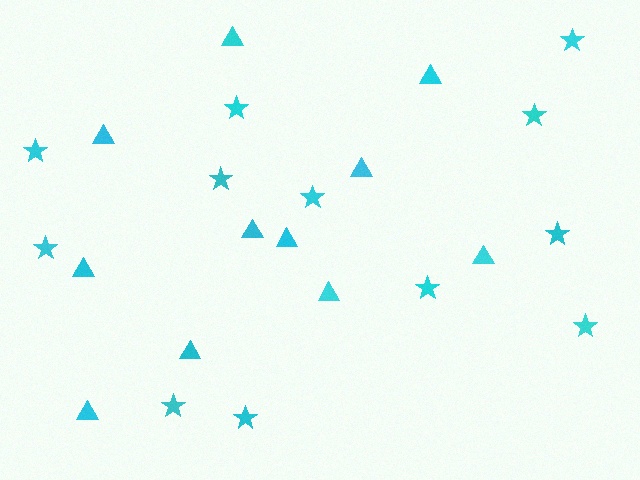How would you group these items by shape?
There are 2 groups: one group of triangles (11) and one group of stars (12).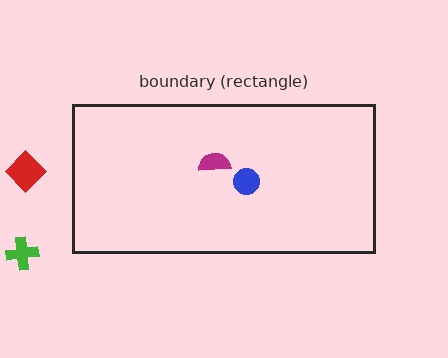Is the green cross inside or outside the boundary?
Outside.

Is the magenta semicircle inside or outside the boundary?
Inside.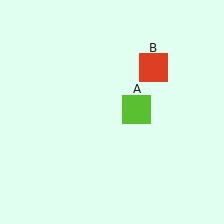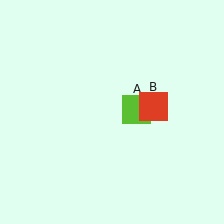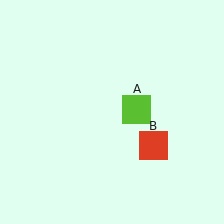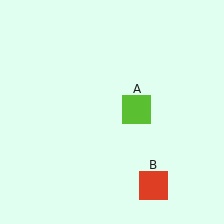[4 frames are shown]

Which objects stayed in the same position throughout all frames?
Lime square (object A) remained stationary.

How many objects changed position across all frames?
1 object changed position: red square (object B).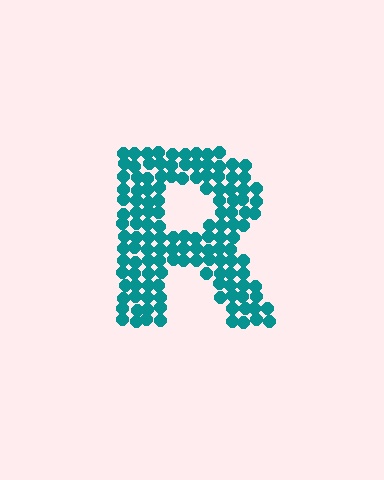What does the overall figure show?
The overall figure shows the letter R.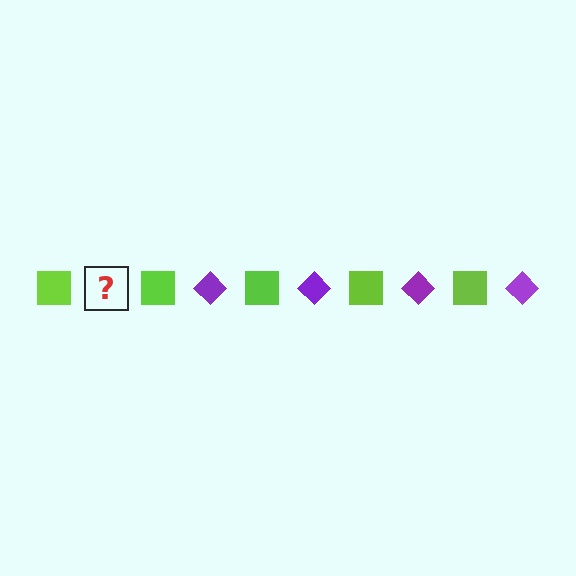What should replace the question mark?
The question mark should be replaced with a purple diamond.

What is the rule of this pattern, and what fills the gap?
The rule is that the pattern alternates between lime square and purple diamond. The gap should be filled with a purple diamond.